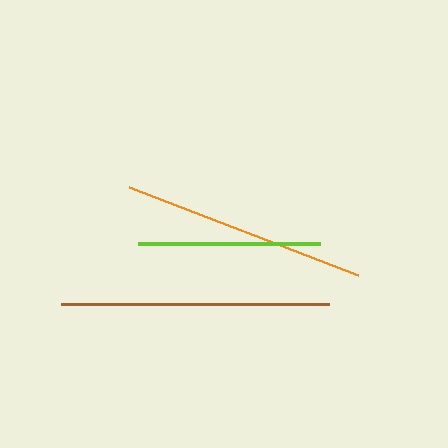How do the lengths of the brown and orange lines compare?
The brown and orange lines are approximately the same length.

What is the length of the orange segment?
The orange segment is approximately 245 pixels long.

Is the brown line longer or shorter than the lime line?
The brown line is longer than the lime line.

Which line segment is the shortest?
The lime line is the shortest at approximately 182 pixels.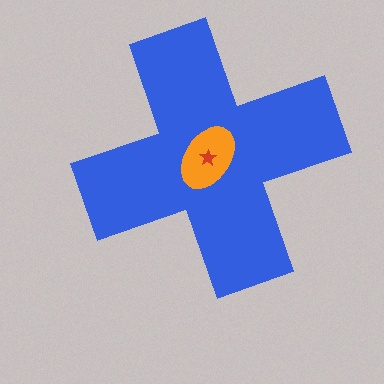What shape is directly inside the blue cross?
The orange ellipse.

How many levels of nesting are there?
3.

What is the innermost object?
The red star.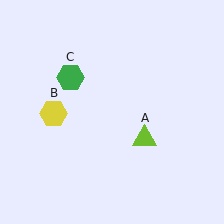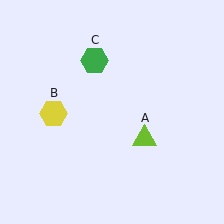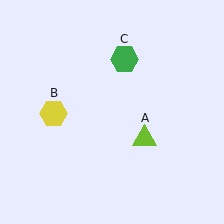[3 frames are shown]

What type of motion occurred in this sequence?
The green hexagon (object C) rotated clockwise around the center of the scene.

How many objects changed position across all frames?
1 object changed position: green hexagon (object C).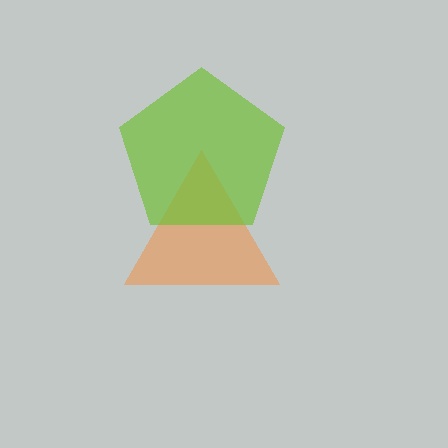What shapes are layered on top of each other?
The layered shapes are: an orange triangle, a lime pentagon.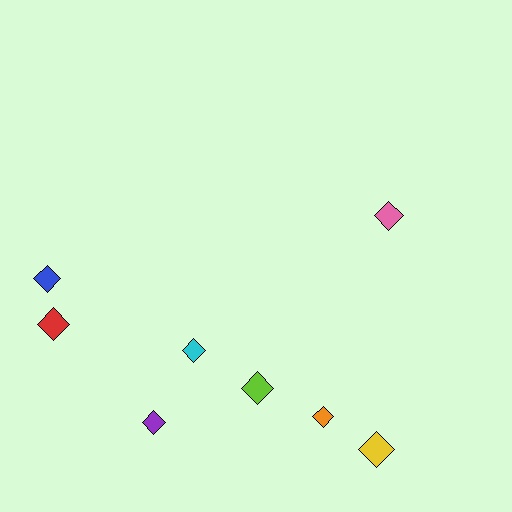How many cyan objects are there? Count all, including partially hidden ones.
There is 1 cyan object.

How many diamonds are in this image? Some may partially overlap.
There are 8 diamonds.